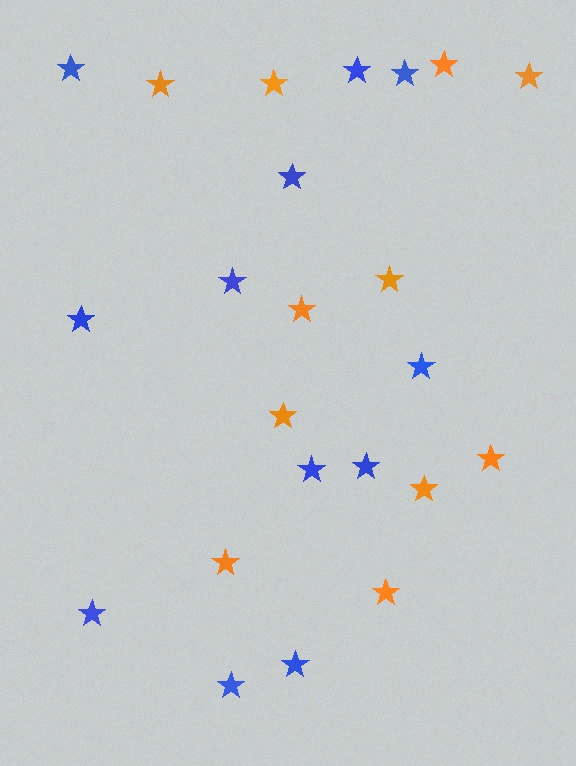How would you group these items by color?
There are 2 groups: one group of blue stars (12) and one group of orange stars (11).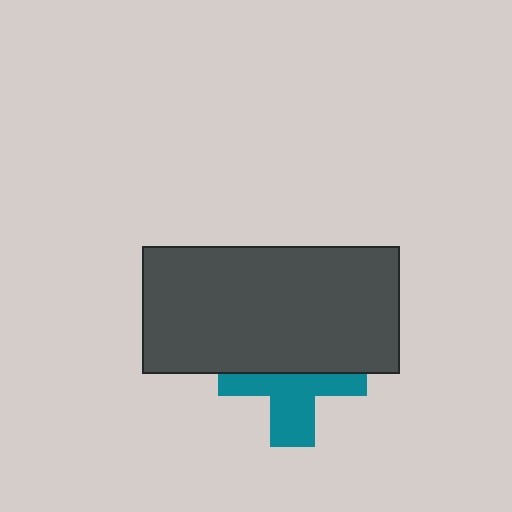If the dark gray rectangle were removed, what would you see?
You would see the complete teal cross.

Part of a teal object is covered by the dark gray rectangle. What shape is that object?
It is a cross.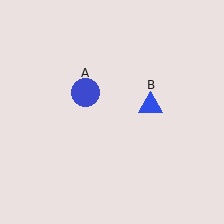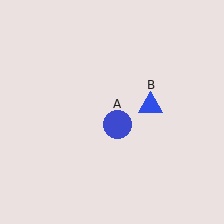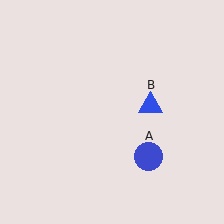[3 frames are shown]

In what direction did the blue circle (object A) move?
The blue circle (object A) moved down and to the right.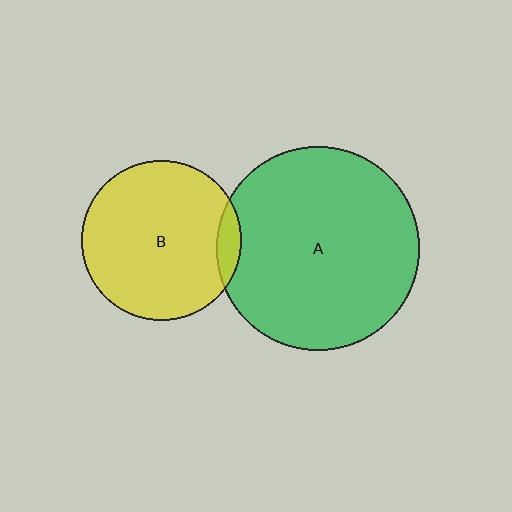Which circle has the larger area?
Circle A (green).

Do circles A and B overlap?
Yes.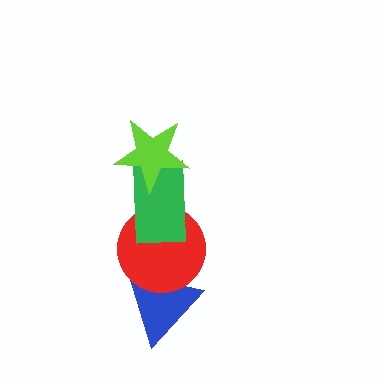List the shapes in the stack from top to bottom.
From top to bottom: the lime star, the green rectangle, the red circle, the blue triangle.